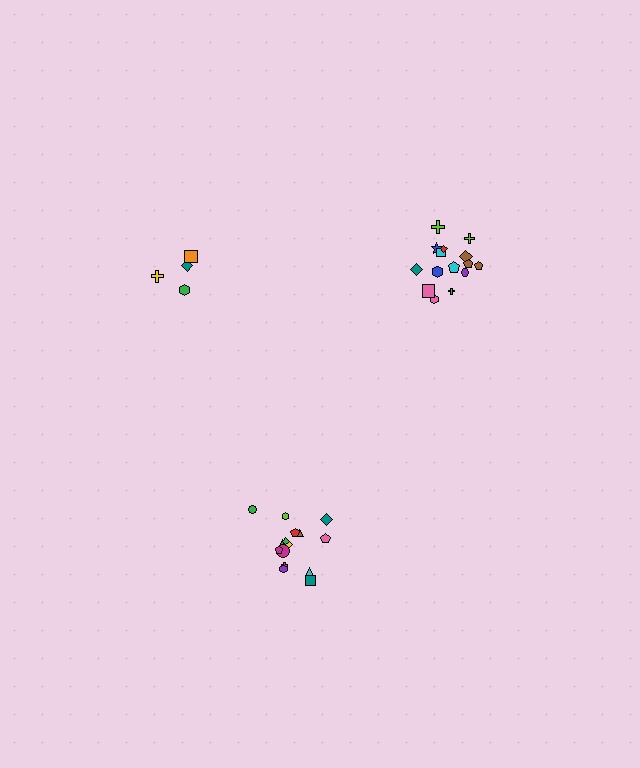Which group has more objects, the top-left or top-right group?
The top-right group.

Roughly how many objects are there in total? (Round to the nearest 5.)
Roughly 35 objects in total.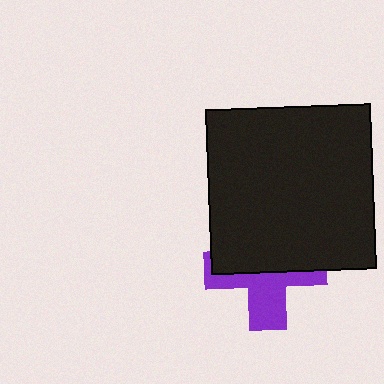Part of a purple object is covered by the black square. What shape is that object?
It is a cross.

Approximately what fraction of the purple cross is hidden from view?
Roughly 55% of the purple cross is hidden behind the black square.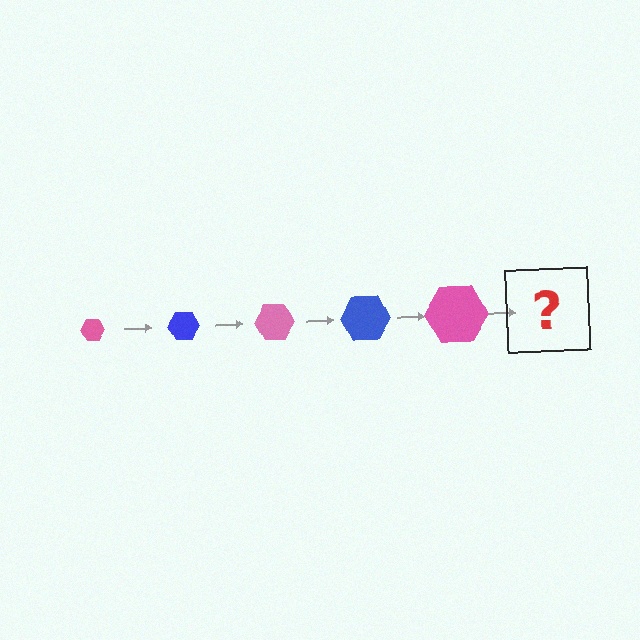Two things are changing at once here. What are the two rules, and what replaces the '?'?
The two rules are that the hexagon grows larger each step and the color cycles through pink and blue. The '?' should be a blue hexagon, larger than the previous one.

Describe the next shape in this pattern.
It should be a blue hexagon, larger than the previous one.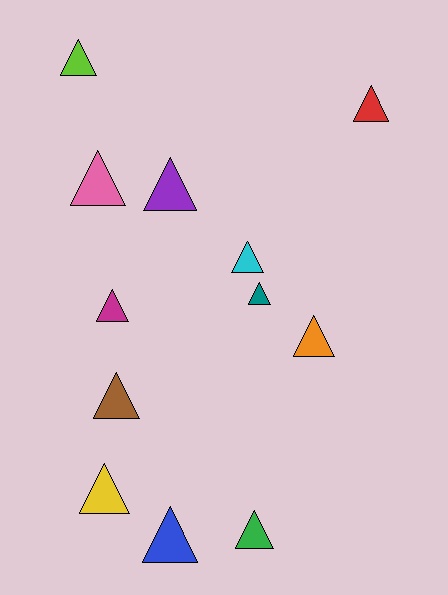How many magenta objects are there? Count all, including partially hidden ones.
There is 1 magenta object.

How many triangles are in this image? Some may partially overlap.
There are 12 triangles.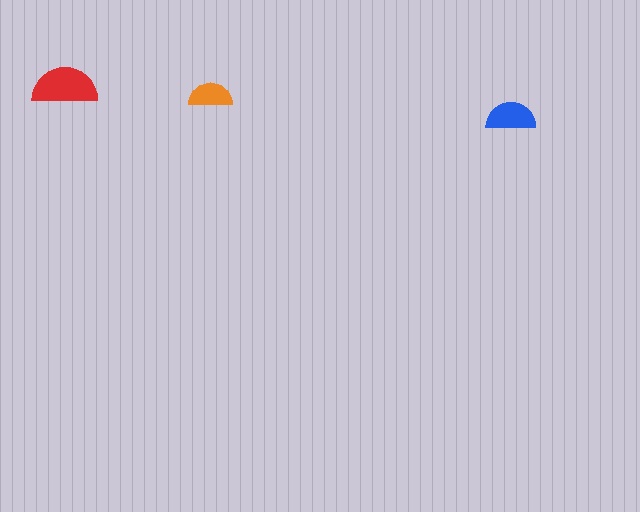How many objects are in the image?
There are 3 objects in the image.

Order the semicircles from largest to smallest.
the red one, the blue one, the orange one.